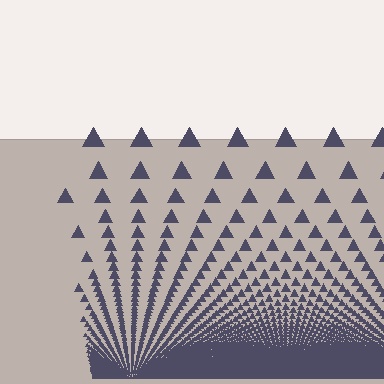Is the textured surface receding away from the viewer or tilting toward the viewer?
The surface appears to tilt toward the viewer. Texture elements get larger and sparser toward the top.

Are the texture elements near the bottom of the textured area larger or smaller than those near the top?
Smaller. The gradient is inverted — elements near the bottom are smaller and denser.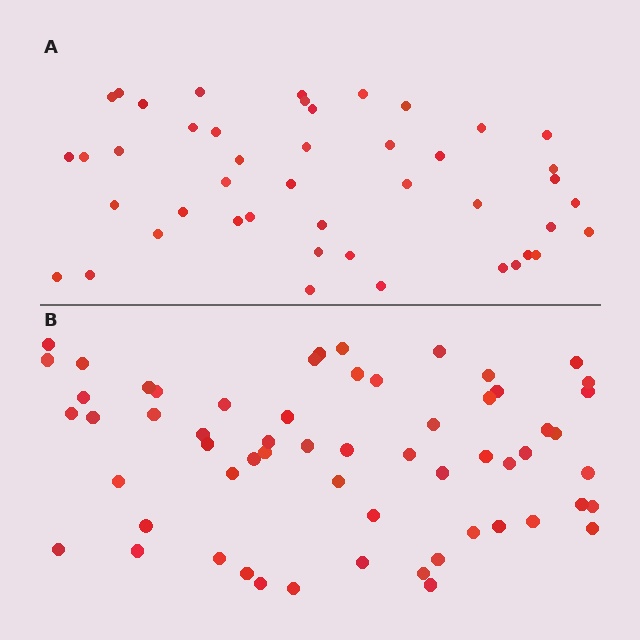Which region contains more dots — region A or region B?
Region B (the bottom region) has more dots.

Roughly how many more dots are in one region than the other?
Region B has approximately 15 more dots than region A.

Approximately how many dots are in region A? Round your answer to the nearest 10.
About 40 dots. (The exact count is 45, which rounds to 40.)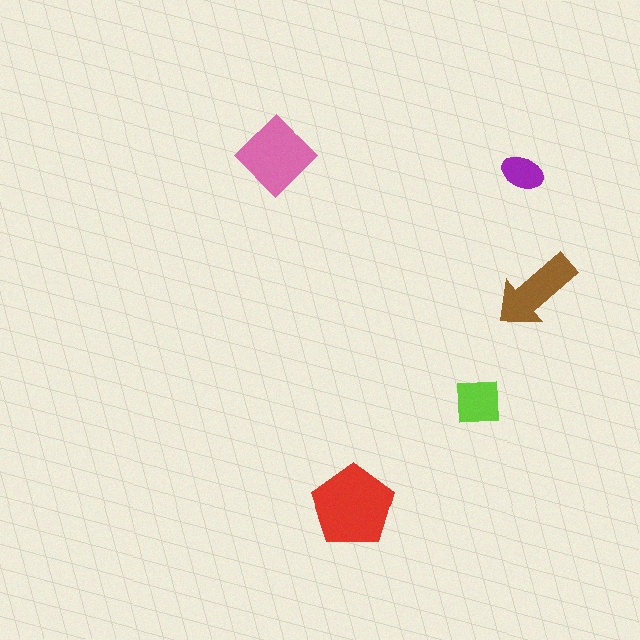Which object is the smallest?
The purple ellipse.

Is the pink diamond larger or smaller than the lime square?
Larger.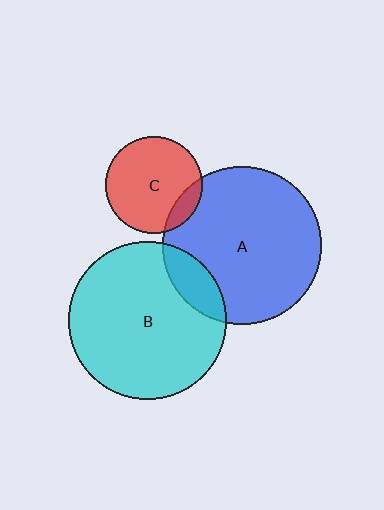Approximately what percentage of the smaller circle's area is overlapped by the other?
Approximately 15%.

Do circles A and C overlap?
Yes.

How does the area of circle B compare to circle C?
Approximately 2.6 times.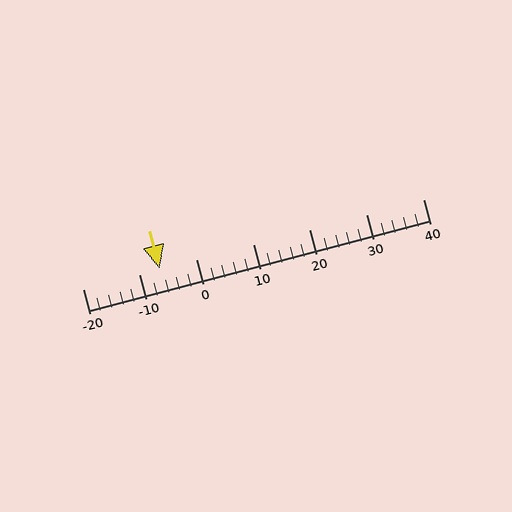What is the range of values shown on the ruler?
The ruler shows values from -20 to 40.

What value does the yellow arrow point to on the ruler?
The yellow arrow points to approximately -6.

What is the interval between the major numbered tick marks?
The major tick marks are spaced 10 units apart.